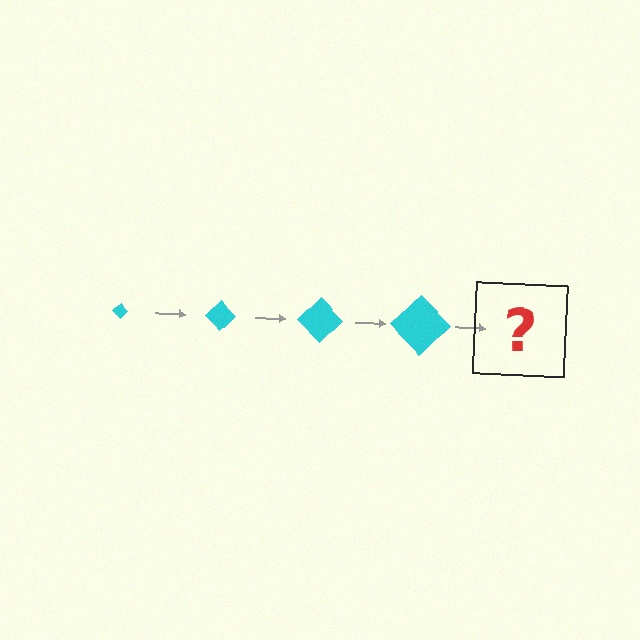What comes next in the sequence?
The next element should be a cyan diamond, larger than the previous one.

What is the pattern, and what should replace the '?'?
The pattern is that the diamond gets progressively larger each step. The '?' should be a cyan diamond, larger than the previous one.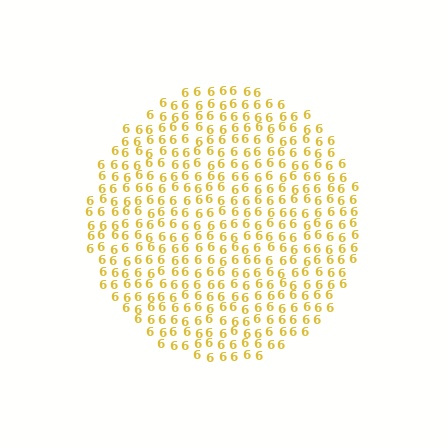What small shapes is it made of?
It is made of small digit 6's.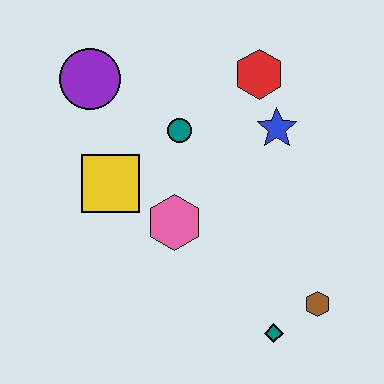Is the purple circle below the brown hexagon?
No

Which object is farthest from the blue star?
The teal diamond is farthest from the blue star.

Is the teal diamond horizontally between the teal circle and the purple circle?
No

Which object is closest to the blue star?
The red hexagon is closest to the blue star.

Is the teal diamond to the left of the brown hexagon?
Yes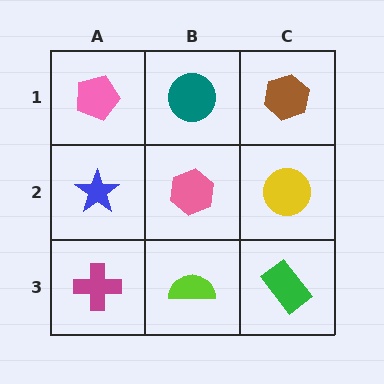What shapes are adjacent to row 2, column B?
A teal circle (row 1, column B), a lime semicircle (row 3, column B), a blue star (row 2, column A), a yellow circle (row 2, column C).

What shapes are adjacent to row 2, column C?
A brown hexagon (row 1, column C), a green rectangle (row 3, column C), a pink hexagon (row 2, column B).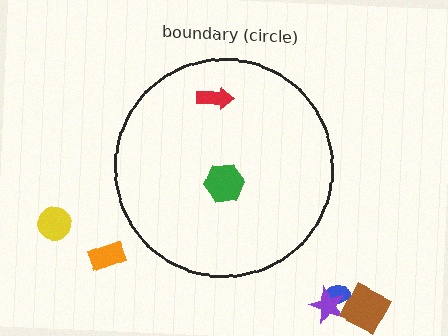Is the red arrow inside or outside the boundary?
Inside.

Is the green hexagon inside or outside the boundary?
Inside.